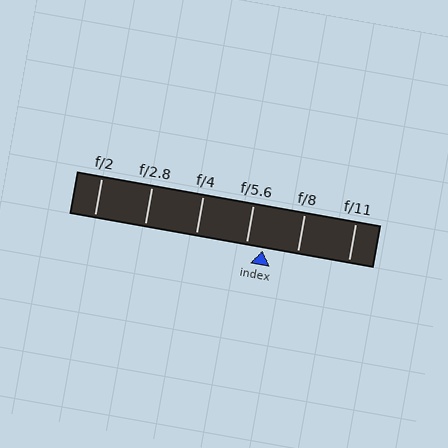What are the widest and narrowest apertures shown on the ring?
The widest aperture shown is f/2 and the narrowest is f/11.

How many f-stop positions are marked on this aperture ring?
There are 6 f-stop positions marked.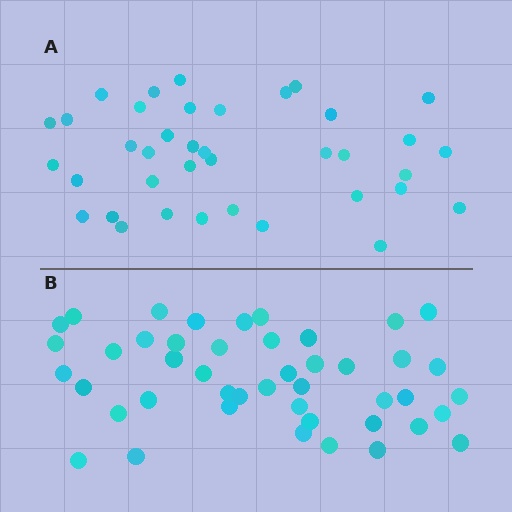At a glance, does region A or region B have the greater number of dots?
Region B (the bottom region) has more dots.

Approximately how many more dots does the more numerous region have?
Region B has roughly 8 or so more dots than region A.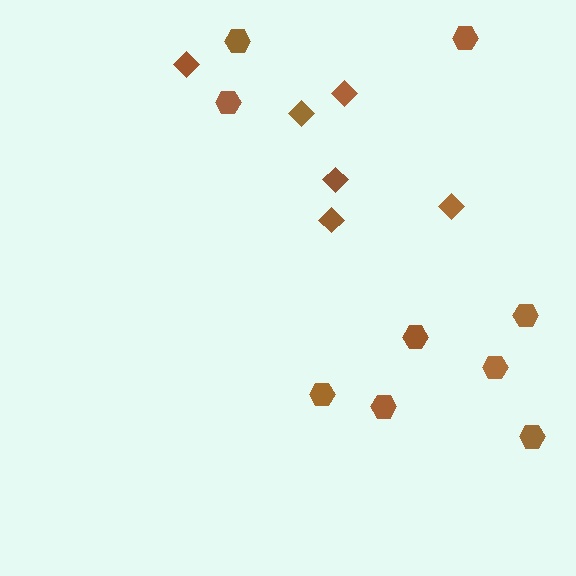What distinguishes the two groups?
There are 2 groups: one group of diamonds (6) and one group of hexagons (9).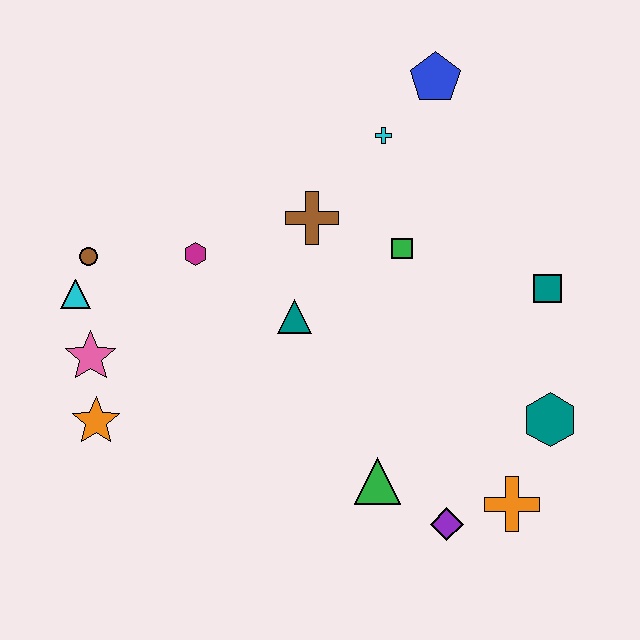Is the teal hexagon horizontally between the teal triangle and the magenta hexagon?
No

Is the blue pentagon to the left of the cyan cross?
No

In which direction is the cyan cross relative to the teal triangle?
The cyan cross is above the teal triangle.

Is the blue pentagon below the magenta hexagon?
No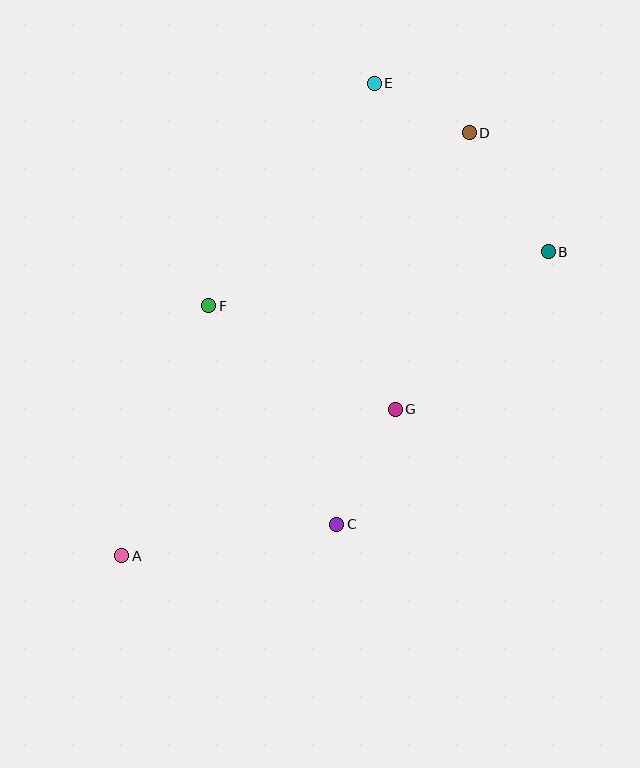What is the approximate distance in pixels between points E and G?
The distance between E and G is approximately 327 pixels.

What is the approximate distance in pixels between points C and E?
The distance between C and E is approximately 443 pixels.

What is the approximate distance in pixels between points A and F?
The distance between A and F is approximately 265 pixels.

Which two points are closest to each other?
Points D and E are closest to each other.